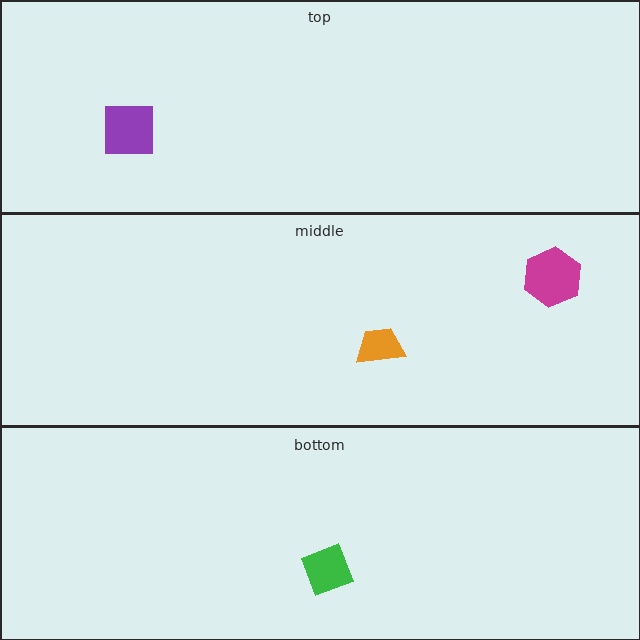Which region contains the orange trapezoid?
The middle region.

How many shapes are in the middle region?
2.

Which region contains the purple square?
The top region.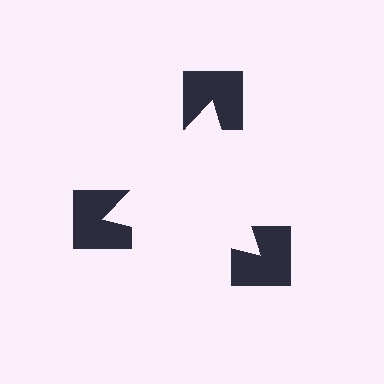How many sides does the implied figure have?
3 sides.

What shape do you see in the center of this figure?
An illusory triangle — its edges are inferred from the aligned wedge cuts in the notched squares, not physically drawn.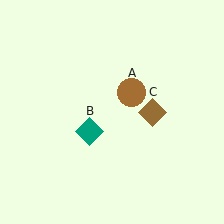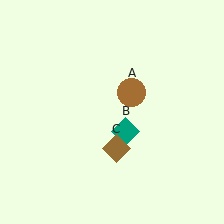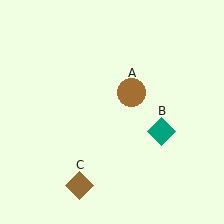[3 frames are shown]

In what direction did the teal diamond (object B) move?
The teal diamond (object B) moved right.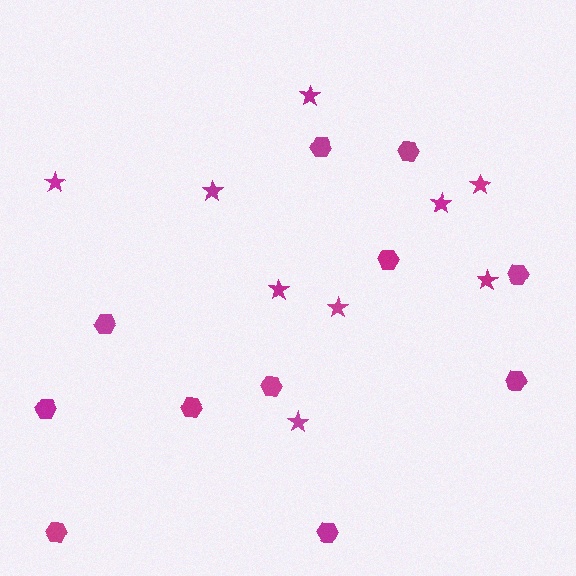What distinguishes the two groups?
There are 2 groups: one group of hexagons (11) and one group of stars (9).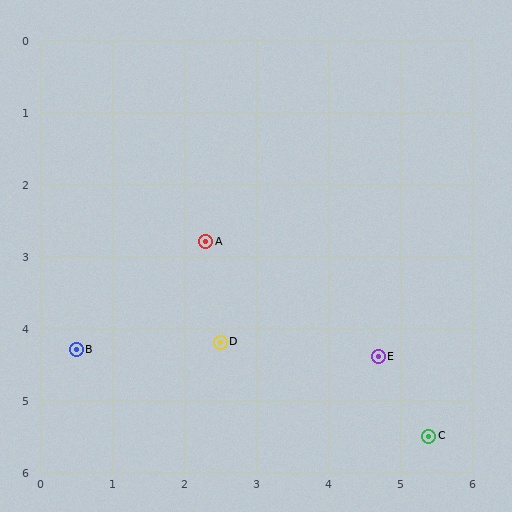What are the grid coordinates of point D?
Point D is at approximately (2.5, 4.2).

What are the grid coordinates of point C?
Point C is at approximately (5.4, 5.5).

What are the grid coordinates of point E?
Point E is at approximately (4.7, 4.4).